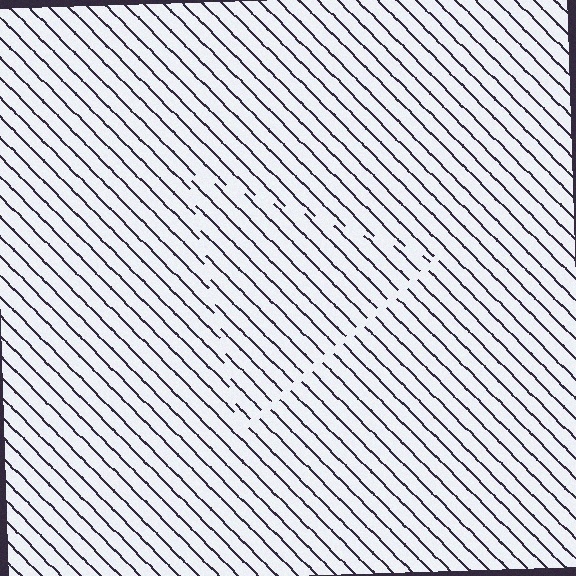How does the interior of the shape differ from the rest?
The interior of the shape contains the same grating, shifted by half a period — the contour is defined by the phase discontinuity where line-ends from the inner and outer gratings abut.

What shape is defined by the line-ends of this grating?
An illusory triangle. The interior of the shape contains the same grating, shifted by half a period — the contour is defined by the phase discontinuity where line-ends from the inner and outer gratings abut.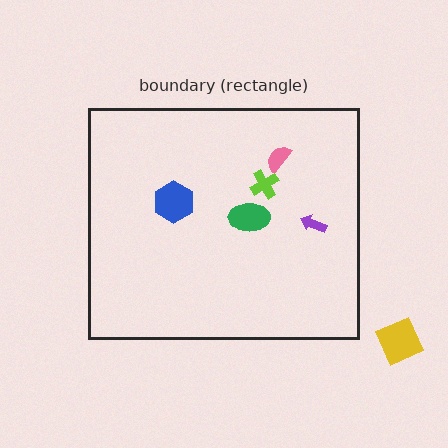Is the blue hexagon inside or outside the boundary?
Inside.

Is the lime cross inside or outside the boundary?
Inside.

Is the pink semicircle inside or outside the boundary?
Inside.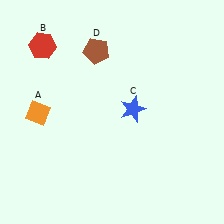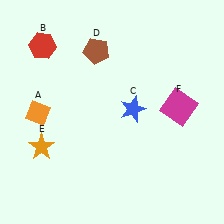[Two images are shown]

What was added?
An orange star (E), a magenta square (F) were added in Image 2.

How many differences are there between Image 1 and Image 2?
There are 2 differences between the two images.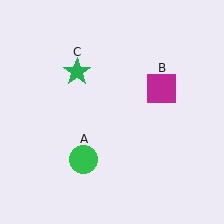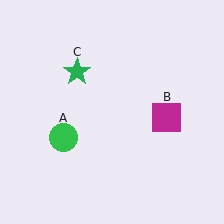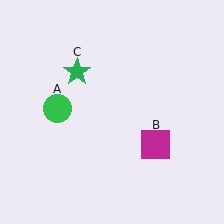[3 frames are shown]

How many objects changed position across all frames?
2 objects changed position: green circle (object A), magenta square (object B).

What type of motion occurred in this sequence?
The green circle (object A), magenta square (object B) rotated clockwise around the center of the scene.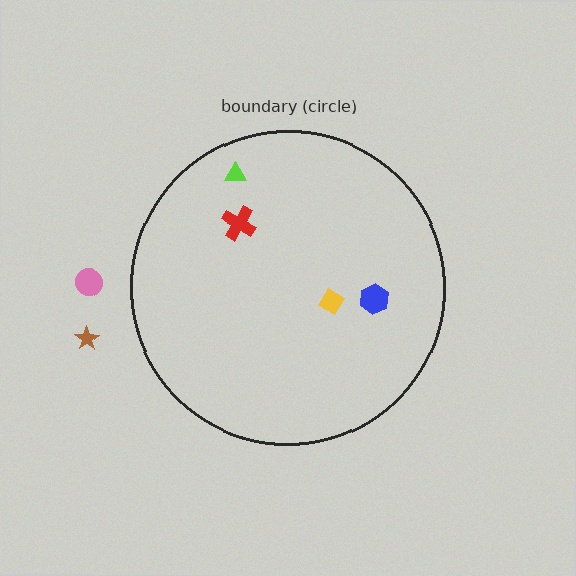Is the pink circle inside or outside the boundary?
Outside.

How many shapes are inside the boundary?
4 inside, 2 outside.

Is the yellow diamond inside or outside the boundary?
Inside.